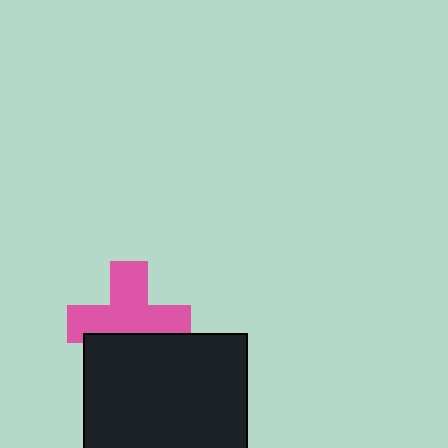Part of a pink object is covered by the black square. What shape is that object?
It is a cross.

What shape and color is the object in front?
The object in front is a black square.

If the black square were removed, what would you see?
You would see the complete pink cross.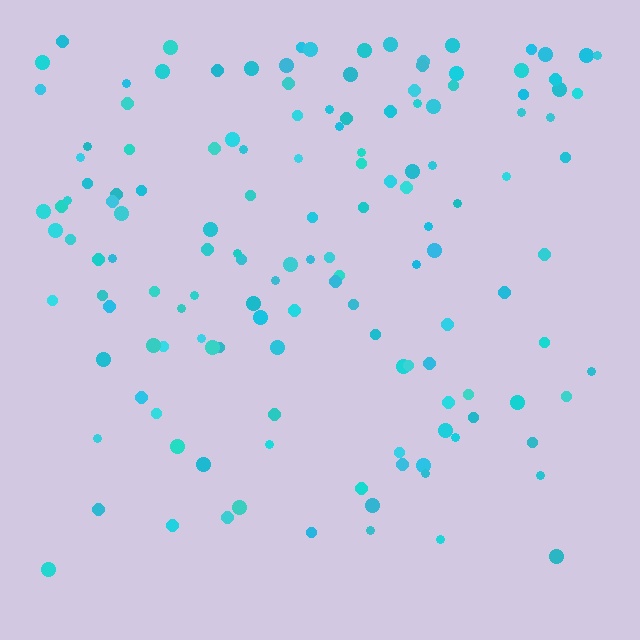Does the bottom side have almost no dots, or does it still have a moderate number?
Still a moderate number, just noticeably fewer than the top.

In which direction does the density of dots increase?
From bottom to top, with the top side densest.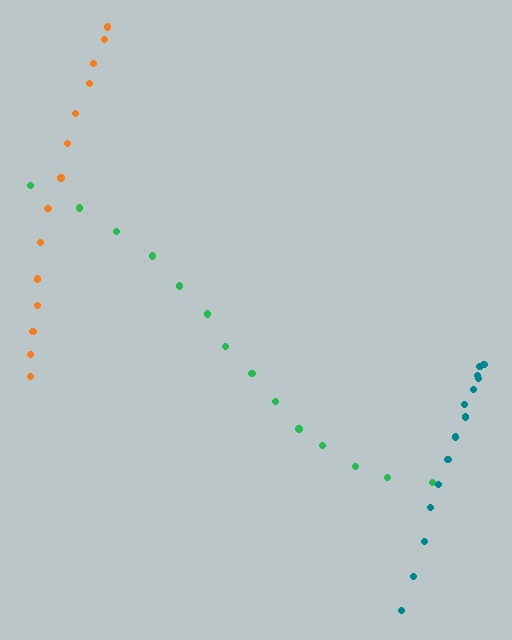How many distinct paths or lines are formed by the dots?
There are 3 distinct paths.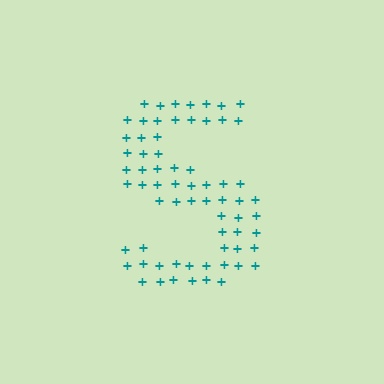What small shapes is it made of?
It is made of small plus signs.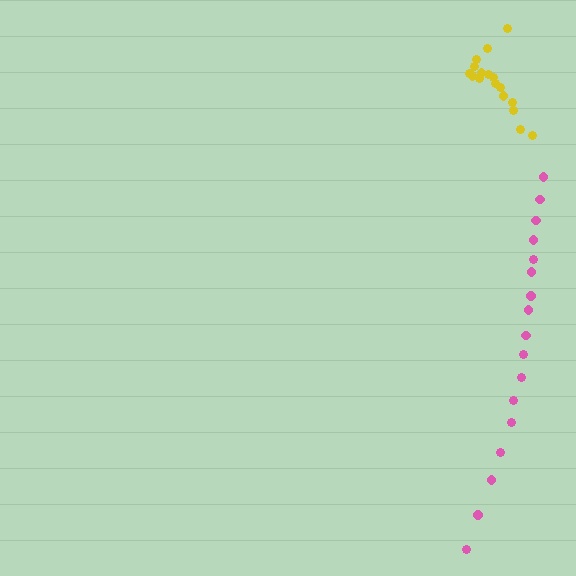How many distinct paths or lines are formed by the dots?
There are 2 distinct paths.